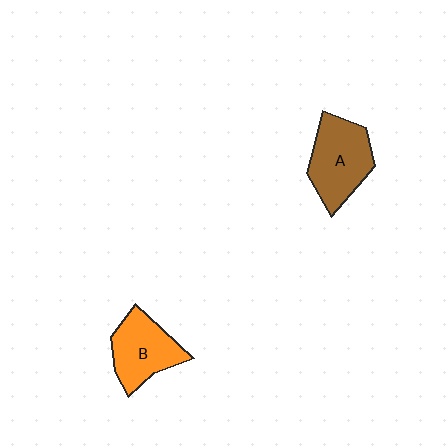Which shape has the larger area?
Shape A (brown).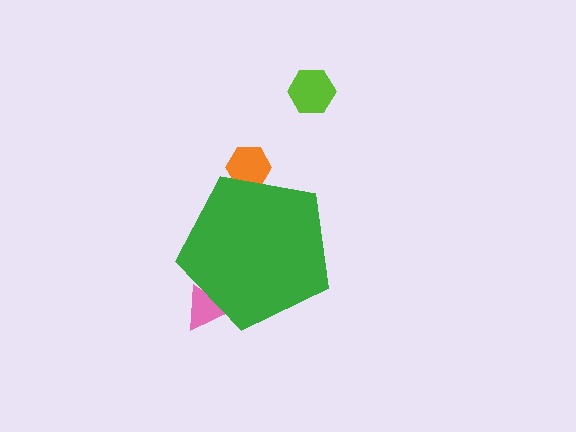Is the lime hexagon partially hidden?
No, the lime hexagon is fully visible.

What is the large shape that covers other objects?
A green pentagon.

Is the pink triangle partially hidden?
Yes, the pink triangle is partially hidden behind the green pentagon.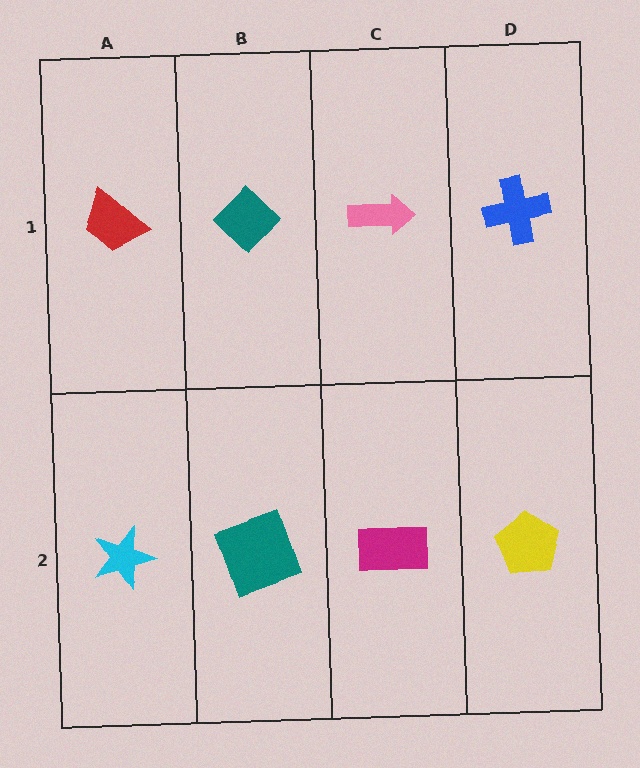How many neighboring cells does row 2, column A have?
2.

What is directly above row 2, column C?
A pink arrow.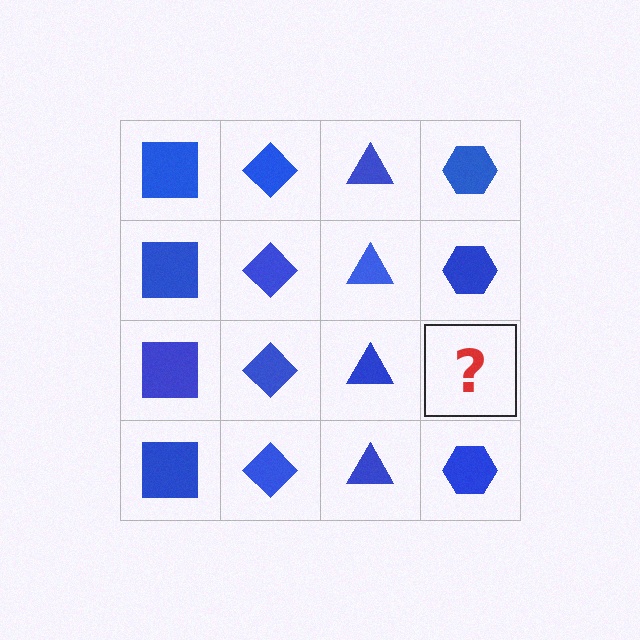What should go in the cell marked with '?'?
The missing cell should contain a blue hexagon.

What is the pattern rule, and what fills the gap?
The rule is that each column has a consistent shape. The gap should be filled with a blue hexagon.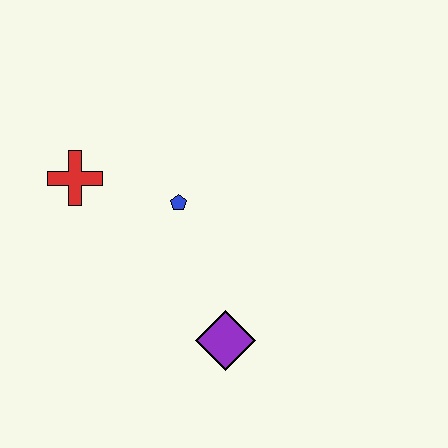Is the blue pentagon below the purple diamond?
No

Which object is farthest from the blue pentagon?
The purple diamond is farthest from the blue pentagon.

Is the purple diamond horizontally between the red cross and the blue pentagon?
No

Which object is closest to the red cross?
The blue pentagon is closest to the red cross.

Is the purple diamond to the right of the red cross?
Yes